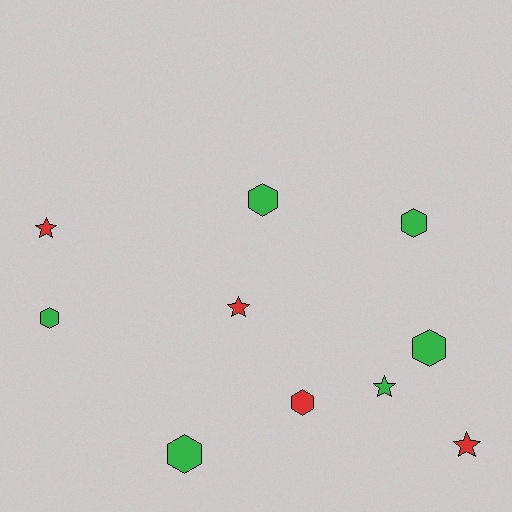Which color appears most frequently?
Green, with 6 objects.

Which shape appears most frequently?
Hexagon, with 6 objects.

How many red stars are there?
There are 3 red stars.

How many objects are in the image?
There are 10 objects.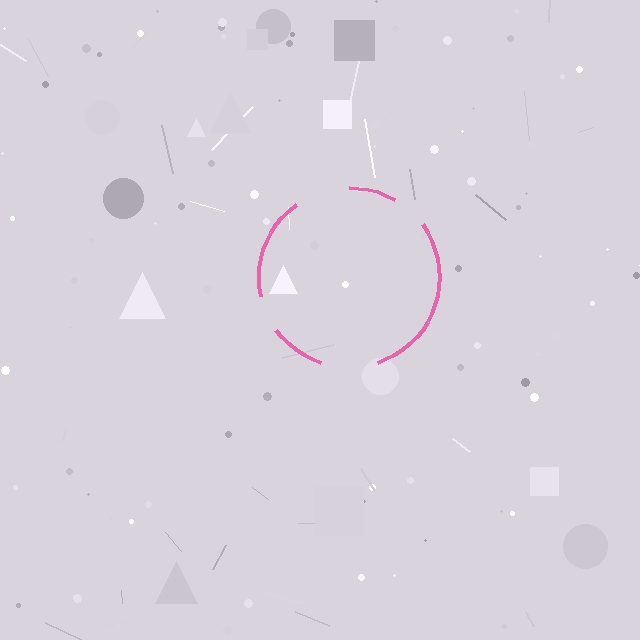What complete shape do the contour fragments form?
The contour fragments form a circle.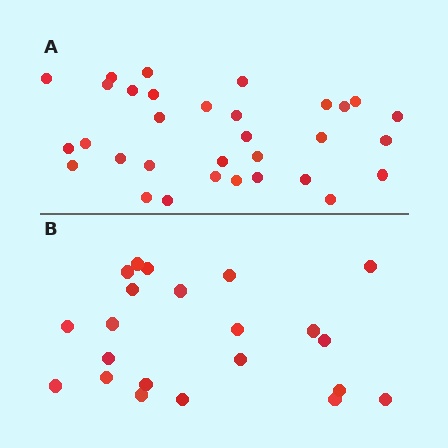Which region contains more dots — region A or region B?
Region A (the top region) has more dots.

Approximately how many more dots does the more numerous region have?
Region A has roughly 10 or so more dots than region B.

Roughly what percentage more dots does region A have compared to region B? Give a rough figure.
About 45% more.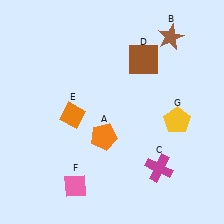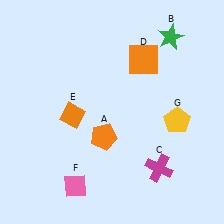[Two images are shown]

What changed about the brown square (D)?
In Image 1, D is brown. In Image 2, it changed to orange.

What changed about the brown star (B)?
In Image 1, B is brown. In Image 2, it changed to green.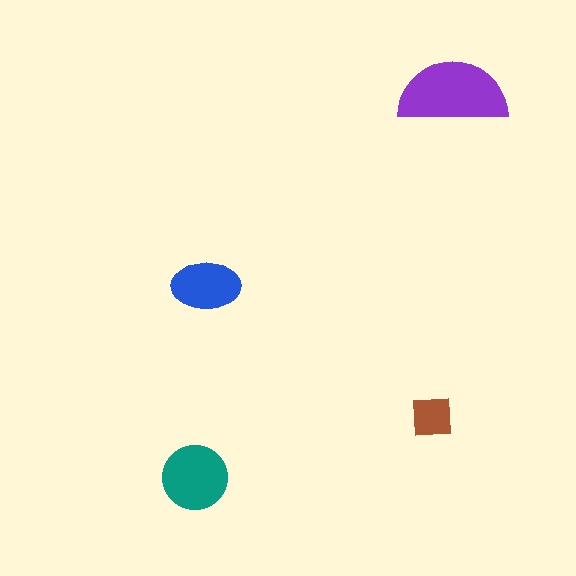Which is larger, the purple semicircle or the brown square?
The purple semicircle.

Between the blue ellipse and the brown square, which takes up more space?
The blue ellipse.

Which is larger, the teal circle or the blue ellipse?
The teal circle.